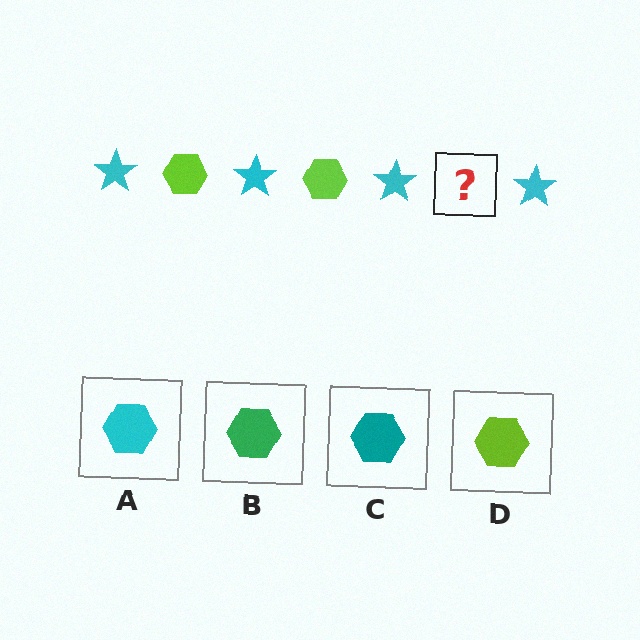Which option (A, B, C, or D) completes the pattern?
D.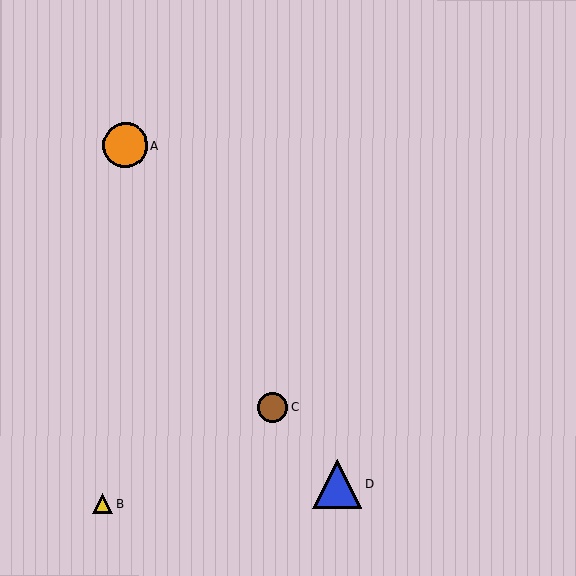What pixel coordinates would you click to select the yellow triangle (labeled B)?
Click at (103, 504) to select the yellow triangle B.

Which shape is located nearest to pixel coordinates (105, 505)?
The yellow triangle (labeled B) at (103, 504) is nearest to that location.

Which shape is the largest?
The blue triangle (labeled D) is the largest.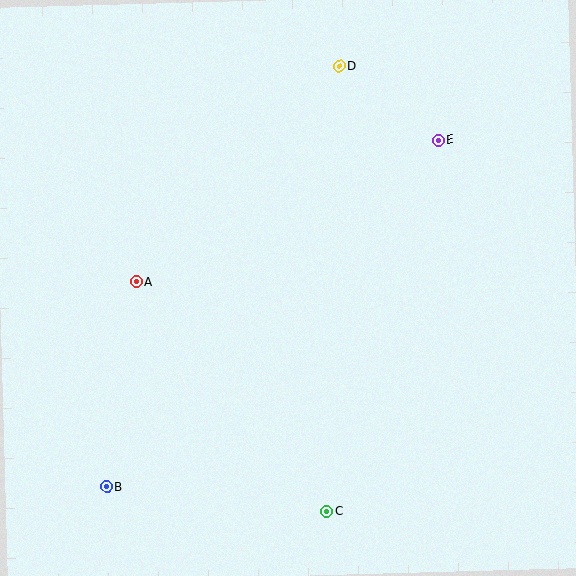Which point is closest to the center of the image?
Point A at (136, 282) is closest to the center.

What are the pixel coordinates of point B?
Point B is at (107, 487).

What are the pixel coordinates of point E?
Point E is at (438, 140).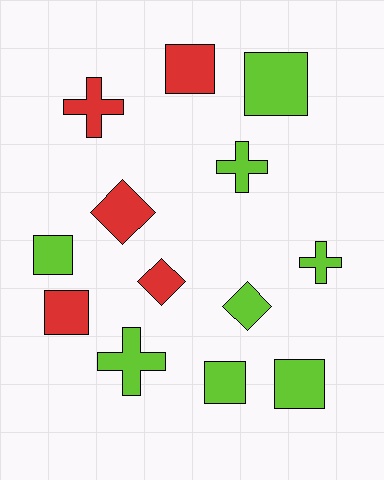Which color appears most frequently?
Lime, with 8 objects.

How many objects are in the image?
There are 13 objects.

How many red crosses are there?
There is 1 red cross.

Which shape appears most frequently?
Square, with 6 objects.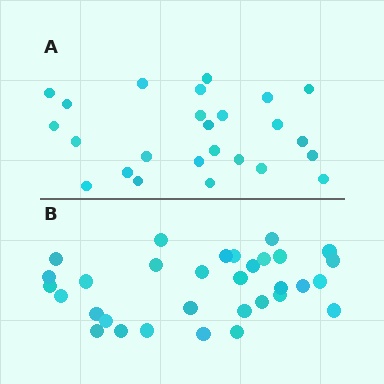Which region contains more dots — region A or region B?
Region B (the bottom region) has more dots.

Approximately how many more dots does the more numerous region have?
Region B has roughly 8 or so more dots than region A.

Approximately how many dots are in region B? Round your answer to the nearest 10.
About 30 dots. (The exact count is 32, which rounds to 30.)